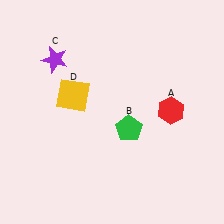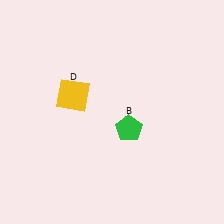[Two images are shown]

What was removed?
The red hexagon (A), the purple star (C) were removed in Image 2.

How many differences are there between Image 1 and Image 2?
There are 2 differences between the two images.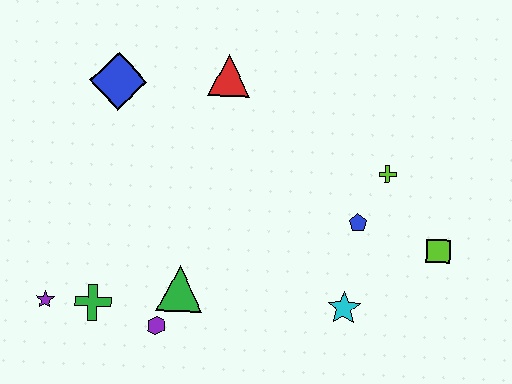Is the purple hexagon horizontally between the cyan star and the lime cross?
No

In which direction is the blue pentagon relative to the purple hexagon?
The blue pentagon is to the right of the purple hexagon.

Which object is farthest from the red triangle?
The purple star is farthest from the red triangle.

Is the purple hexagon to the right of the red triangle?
No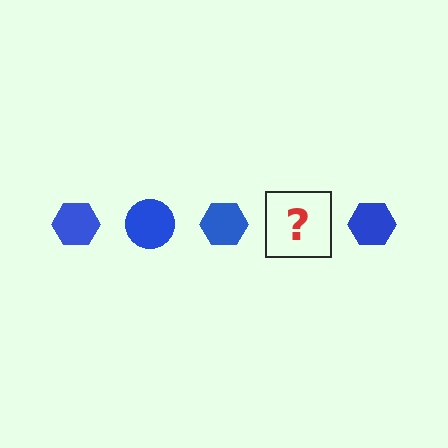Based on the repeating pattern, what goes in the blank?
The blank should be a blue circle.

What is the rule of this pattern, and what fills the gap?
The rule is that the pattern cycles through hexagon, circle shapes in blue. The gap should be filled with a blue circle.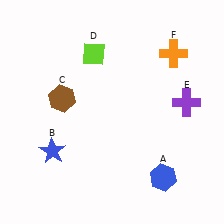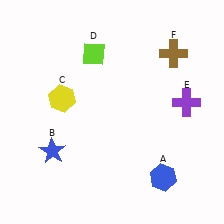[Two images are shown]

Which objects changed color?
C changed from brown to yellow. F changed from orange to brown.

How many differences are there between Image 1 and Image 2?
There are 2 differences between the two images.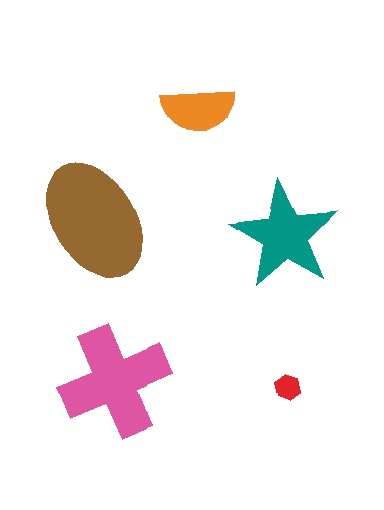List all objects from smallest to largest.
The red hexagon, the orange semicircle, the teal star, the pink cross, the brown ellipse.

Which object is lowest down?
The red hexagon is bottommost.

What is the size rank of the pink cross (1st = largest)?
2nd.